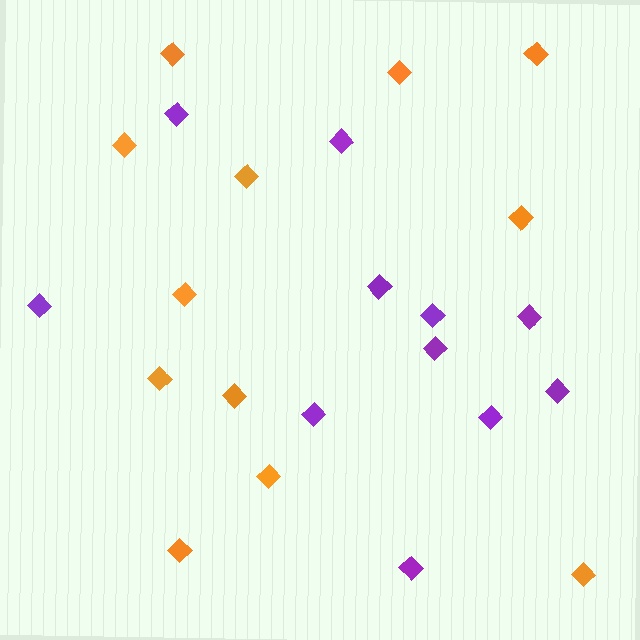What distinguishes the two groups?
There are 2 groups: one group of purple diamonds (11) and one group of orange diamonds (12).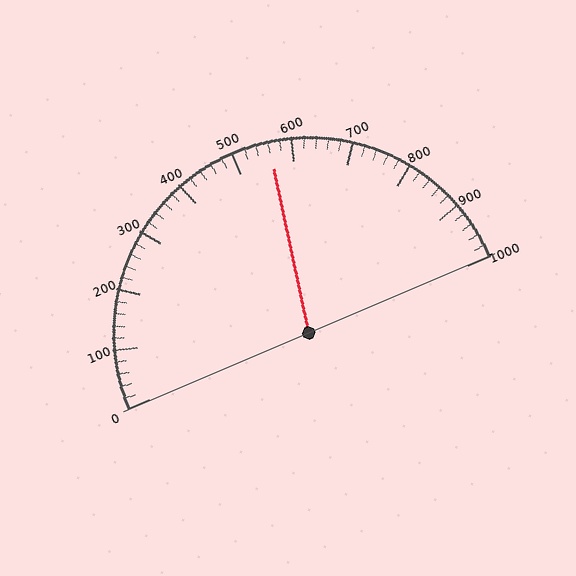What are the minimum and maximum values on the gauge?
The gauge ranges from 0 to 1000.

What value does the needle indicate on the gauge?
The needle indicates approximately 560.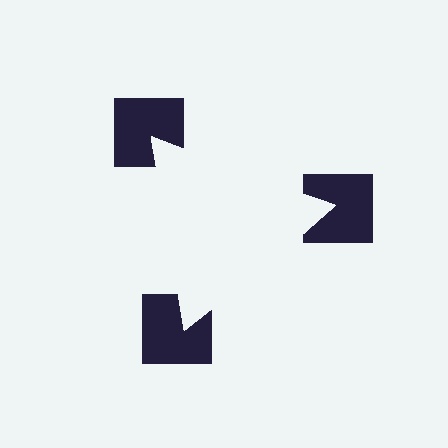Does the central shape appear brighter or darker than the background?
It typically appears slightly brighter than the background, even though no actual brightness change is drawn.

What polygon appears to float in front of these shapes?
An illusory triangle — its edges are inferred from the aligned wedge cuts in the notched squares, not physically drawn.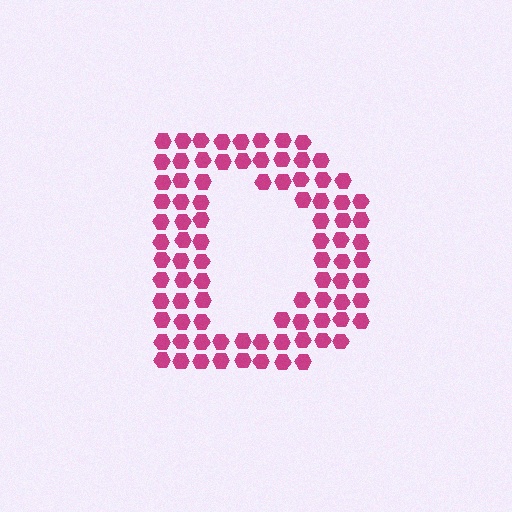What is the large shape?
The large shape is the letter D.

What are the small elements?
The small elements are hexagons.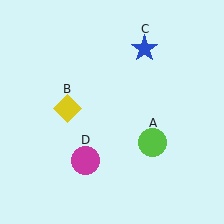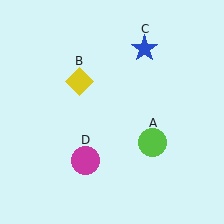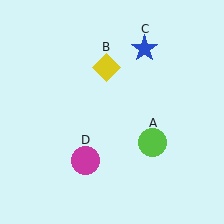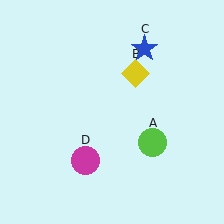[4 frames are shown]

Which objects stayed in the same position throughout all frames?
Lime circle (object A) and blue star (object C) and magenta circle (object D) remained stationary.